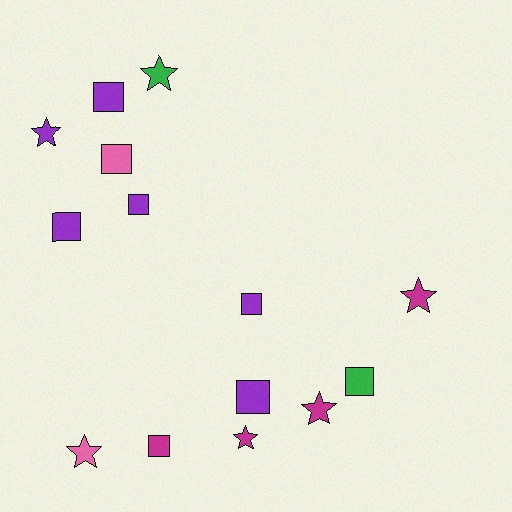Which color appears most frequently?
Purple, with 6 objects.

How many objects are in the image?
There are 14 objects.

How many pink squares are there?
There is 1 pink square.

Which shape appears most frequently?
Square, with 8 objects.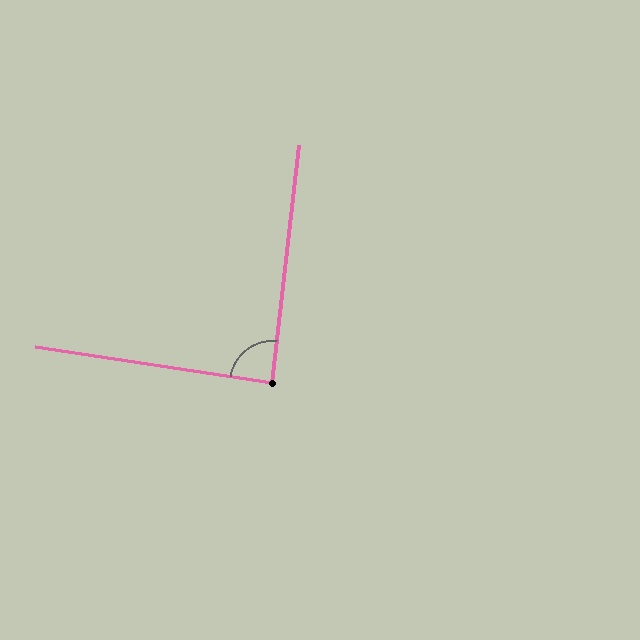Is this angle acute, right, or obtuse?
It is approximately a right angle.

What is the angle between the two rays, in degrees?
Approximately 88 degrees.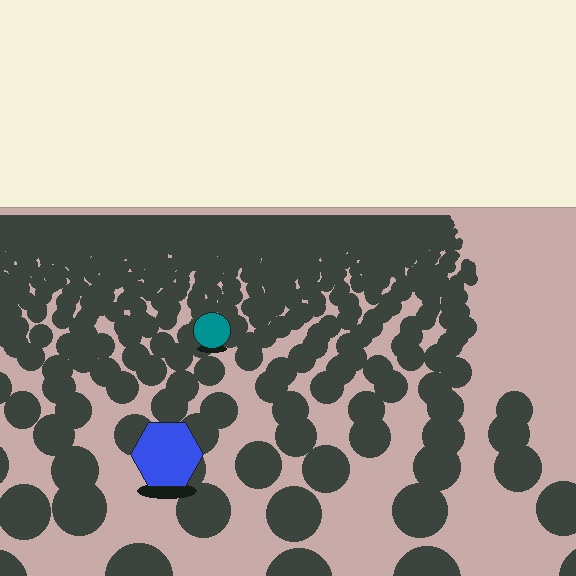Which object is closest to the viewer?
The blue hexagon is closest. The texture marks near it are larger and more spread out.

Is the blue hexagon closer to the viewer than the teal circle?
Yes. The blue hexagon is closer — you can tell from the texture gradient: the ground texture is coarser near it.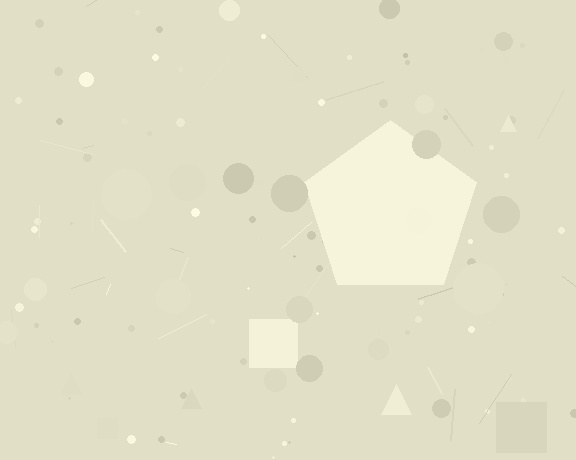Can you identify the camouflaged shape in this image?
The camouflaged shape is a pentagon.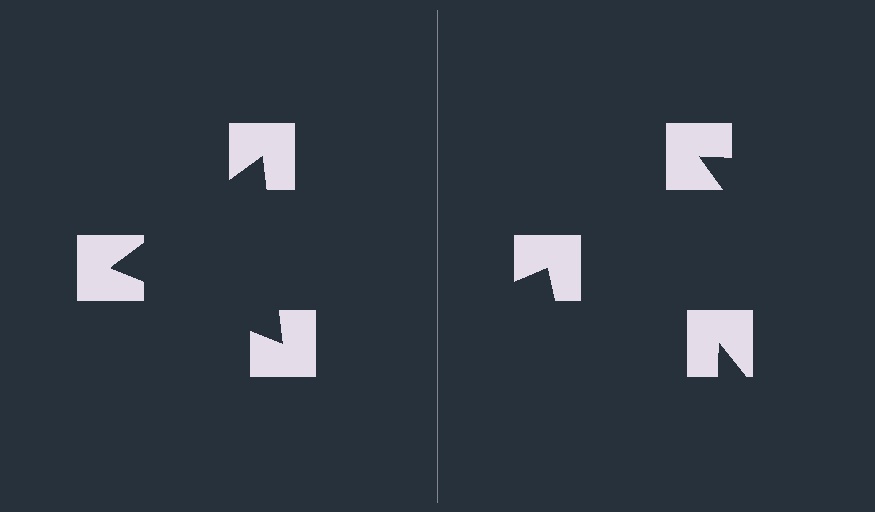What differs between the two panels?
The notched squares are positioned identically on both sides; only the wedge orientations differ. On the left they align to a triangle; on the right they are misaligned.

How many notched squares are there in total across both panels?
6 — 3 on each side.